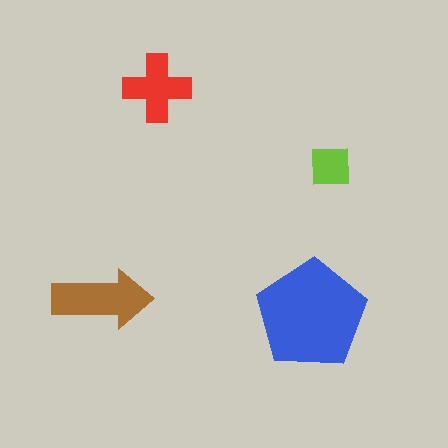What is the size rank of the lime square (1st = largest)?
4th.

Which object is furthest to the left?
The brown arrow is leftmost.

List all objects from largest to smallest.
The blue pentagon, the brown arrow, the red cross, the lime square.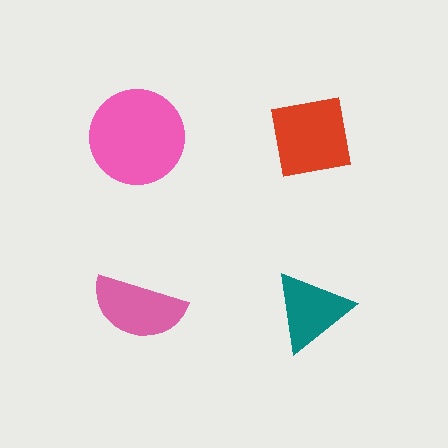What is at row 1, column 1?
A pink circle.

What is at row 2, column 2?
A teal triangle.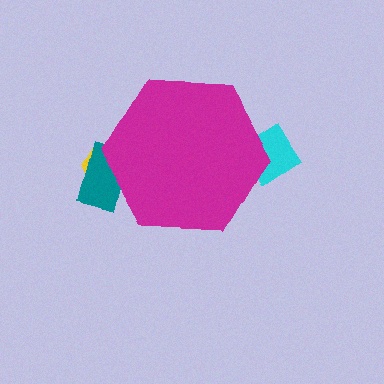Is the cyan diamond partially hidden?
Yes, the cyan diamond is partially hidden behind the magenta hexagon.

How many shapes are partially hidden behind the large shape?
3 shapes are partially hidden.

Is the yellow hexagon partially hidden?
Yes, the yellow hexagon is partially hidden behind the magenta hexagon.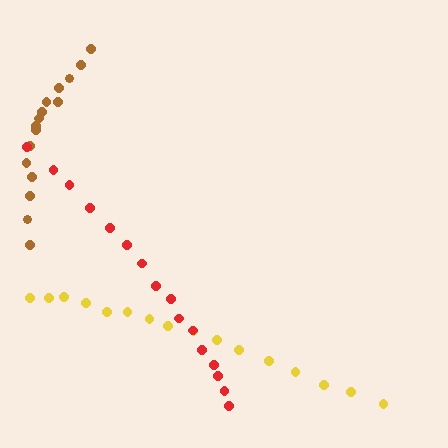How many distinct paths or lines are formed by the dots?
There are 3 distinct paths.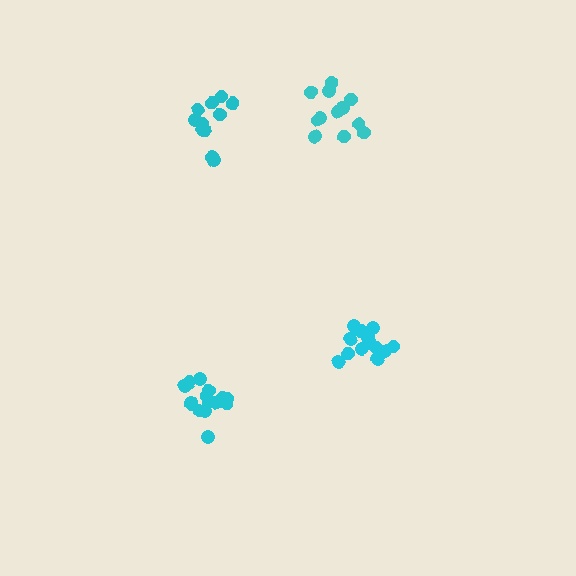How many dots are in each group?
Group 1: 12 dots, Group 2: 16 dots, Group 3: 12 dots, Group 4: 13 dots (53 total).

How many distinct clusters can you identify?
There are 4 distinct clusters.